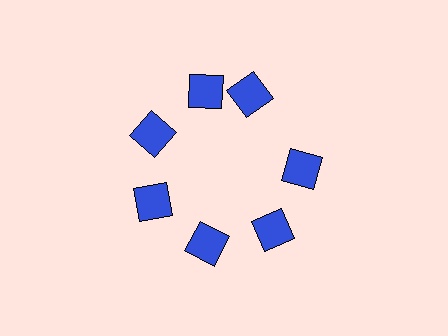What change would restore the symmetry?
The symmetry would be restored by rotating it back into even spacing with its neighbors so that all 7 diamonds sit at equal angles and equal distance from the center.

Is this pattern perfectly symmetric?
No. The 7 blue diamonds are arranged in a ring, but one element near the 1 o'clock position is rotated out of alignment along the ring, breaking the 7-fold rotational symmetry.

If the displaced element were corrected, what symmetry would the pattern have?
It would have 7-fold rotational symmetry — the pattern would map onto itself every 51 degrees.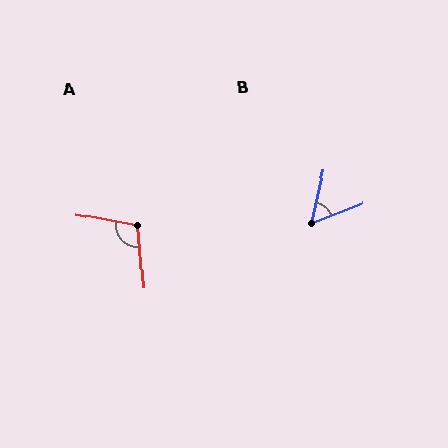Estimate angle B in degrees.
Approximately 56 degrees.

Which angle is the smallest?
B, at approximately 56 degrees.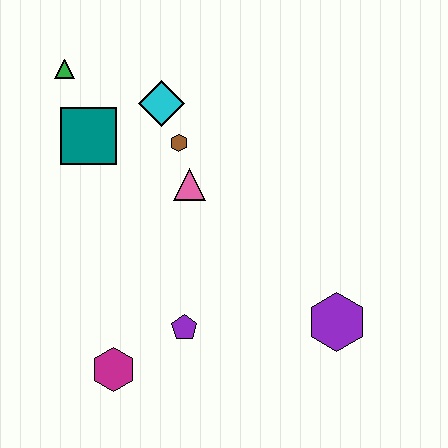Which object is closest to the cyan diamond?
The brown hexagon is closest to the cyan diamond.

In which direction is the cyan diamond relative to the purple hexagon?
The cyan diamond is above the purple hexagon.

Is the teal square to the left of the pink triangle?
Yes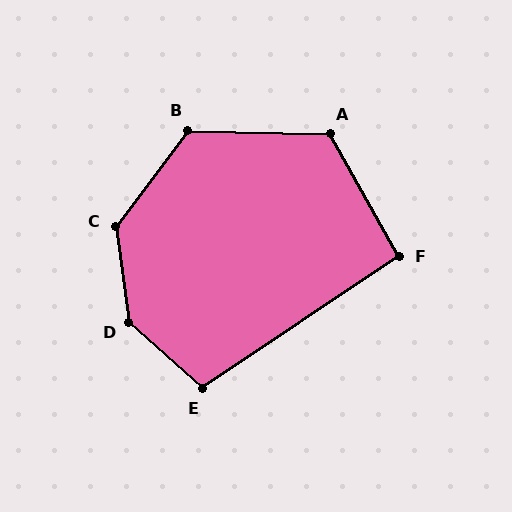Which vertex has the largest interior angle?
D, at approximately 140 degrees.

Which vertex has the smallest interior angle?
F, at approximately 95 degrees.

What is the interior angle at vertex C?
Approximately 136 degrees (obtuse).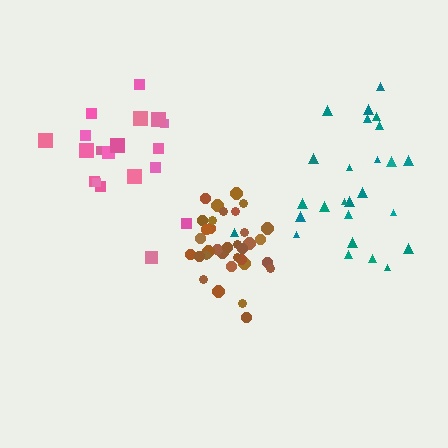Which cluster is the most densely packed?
Brown.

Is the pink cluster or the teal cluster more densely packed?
Pink.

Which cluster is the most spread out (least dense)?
Teal.